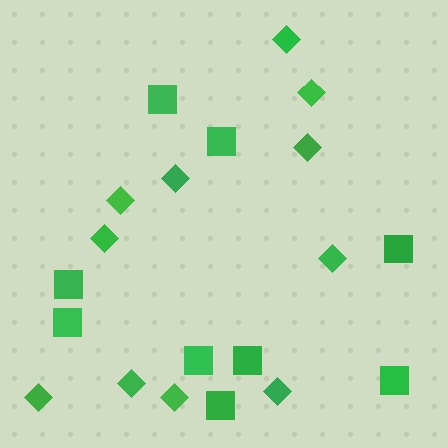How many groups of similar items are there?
There are 2 groups: one group of squares (9) and one group of diamonds (11).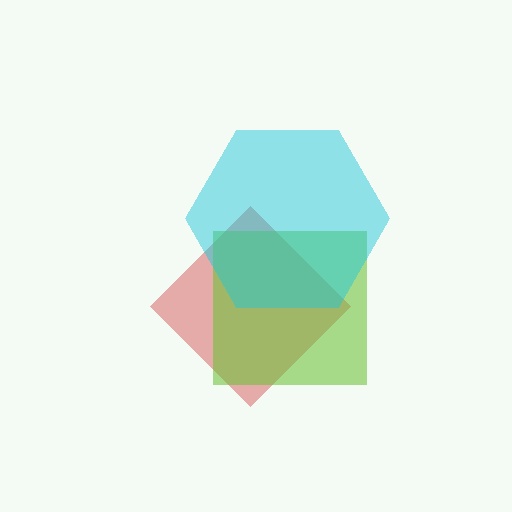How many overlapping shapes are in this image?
There are 3 overlapping shapes in the image.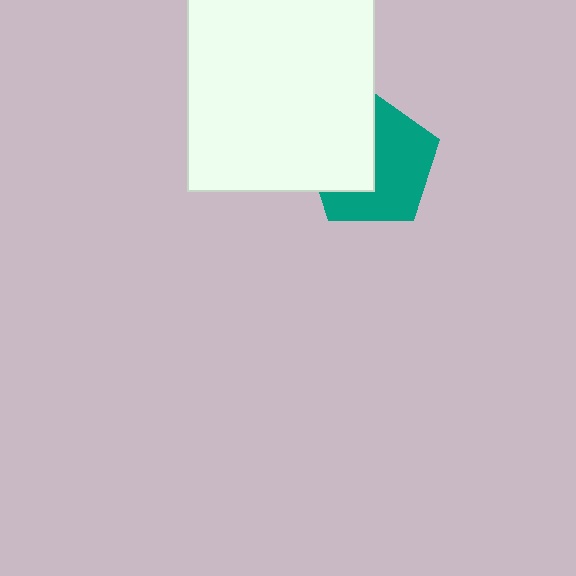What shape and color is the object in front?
The object in front is a white rectangle.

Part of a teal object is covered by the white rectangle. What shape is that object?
It is a pentagon.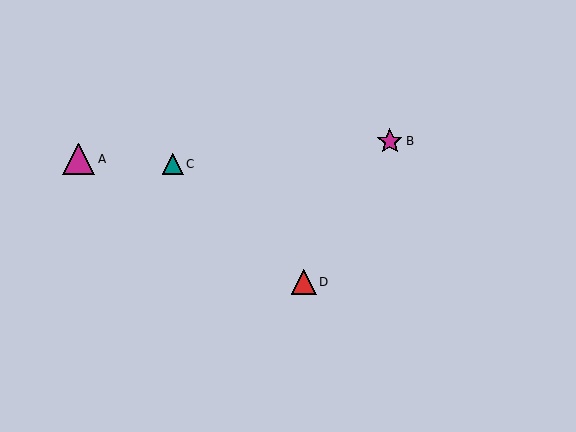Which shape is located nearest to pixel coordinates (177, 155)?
The teal triangle (labeled C) at (173, 164) is nearest to that location.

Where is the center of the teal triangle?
The center of the teal triangle is at (173, 164).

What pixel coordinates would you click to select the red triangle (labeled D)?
Click at (304, 282) to select the red triangle D.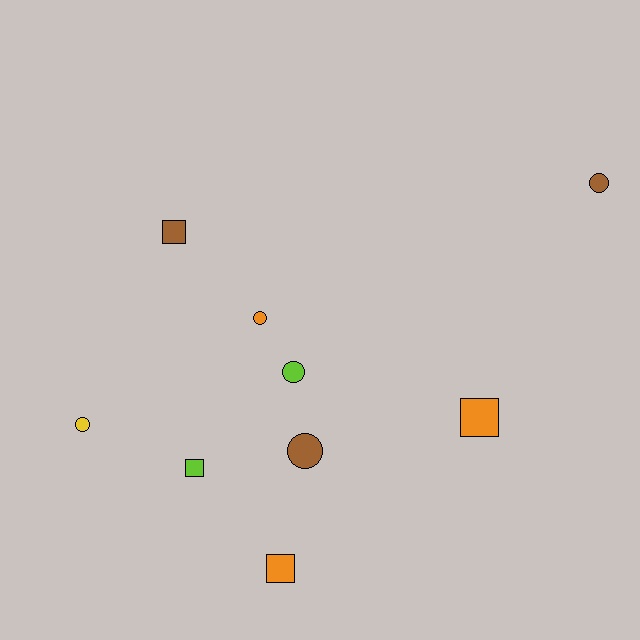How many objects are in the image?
There are 9 objects.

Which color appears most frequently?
Orange, with 3 objects.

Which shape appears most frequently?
Circle, with 5 objects.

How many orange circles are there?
There is 1 orange circle.